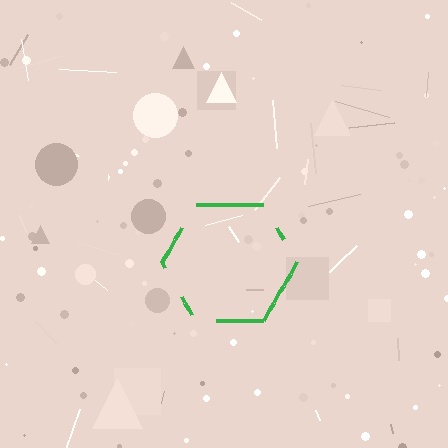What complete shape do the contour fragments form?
The contour fragments form a hexagon.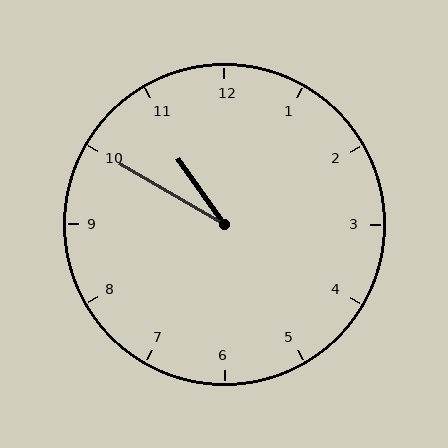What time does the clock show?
10:50.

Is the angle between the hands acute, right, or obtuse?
It is acute.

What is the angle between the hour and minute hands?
Approximately 25 degrees.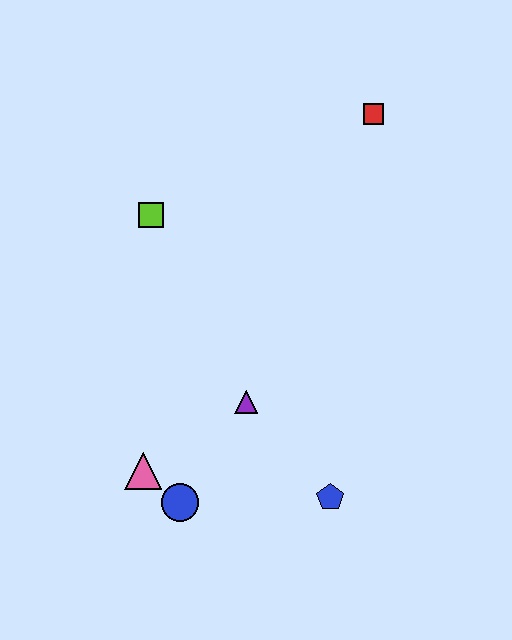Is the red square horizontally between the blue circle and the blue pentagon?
No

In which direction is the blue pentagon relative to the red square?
The blue pentagon is below the red square.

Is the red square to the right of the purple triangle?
Yes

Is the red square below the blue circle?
No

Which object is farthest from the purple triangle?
The red square is farthest from the purple triangle.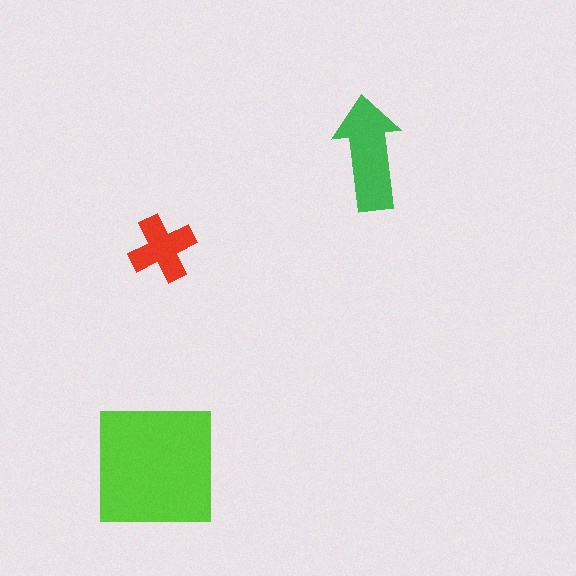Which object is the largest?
The lime square.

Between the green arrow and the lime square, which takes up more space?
The lime square.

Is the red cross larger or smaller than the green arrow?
Smaller.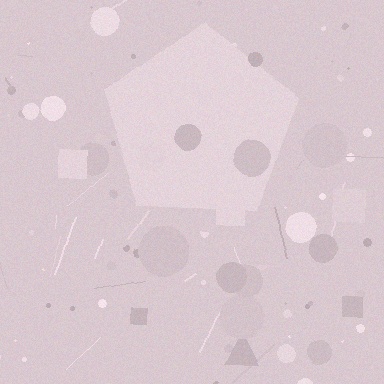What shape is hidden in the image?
A pentagon is hidden in the image.